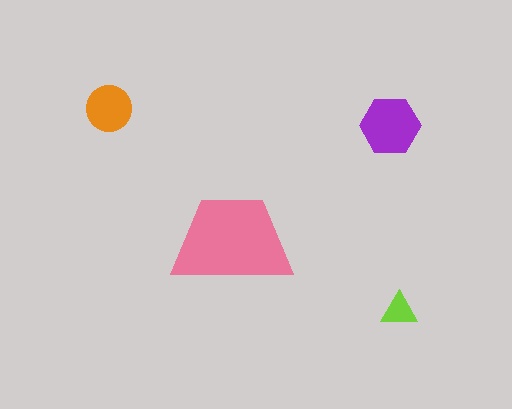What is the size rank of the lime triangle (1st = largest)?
4th.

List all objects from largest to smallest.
The pink trapezoid, the purple hexagon, the orange circle, the lime triangle.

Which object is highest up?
The orange circle is topmost.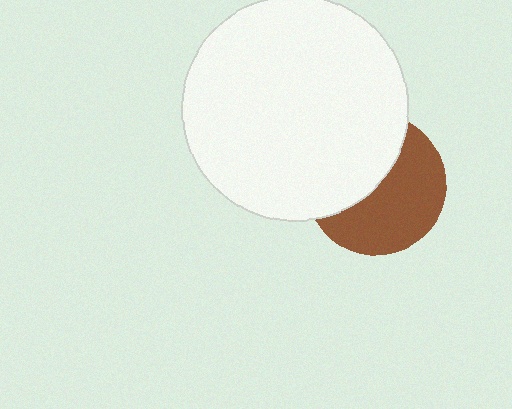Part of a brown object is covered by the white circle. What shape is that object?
It is a circle.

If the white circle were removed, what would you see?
You would see the complete brown circle.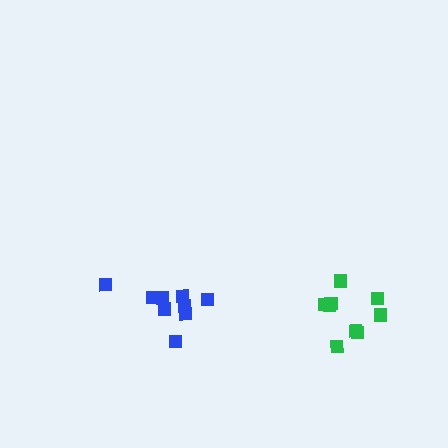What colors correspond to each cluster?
The clusters are colored: blue, green.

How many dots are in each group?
Group 1: 9 dots, Group 2: 9 dots (18 total).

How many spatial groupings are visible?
There are 2 spatial groupings.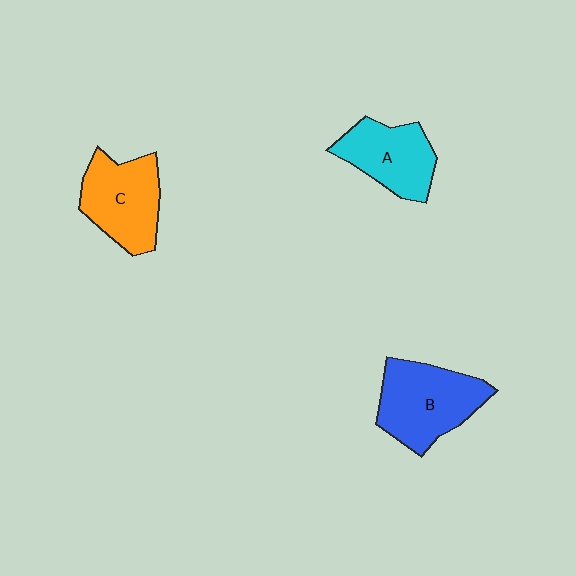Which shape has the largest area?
Shape B (blue).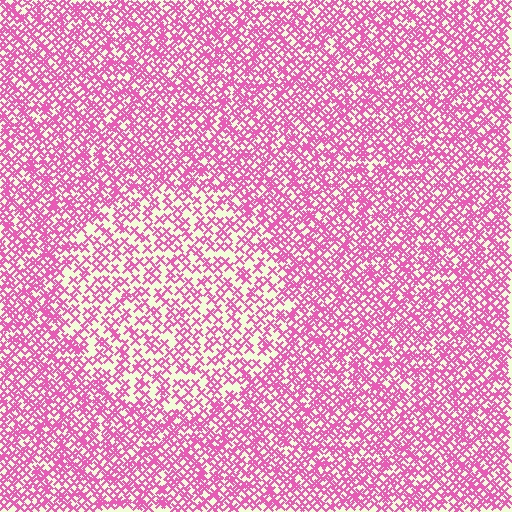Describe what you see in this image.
The image contains small pink elements arranged at two different densities. A circle-shaped region is visible where the elements are less densely packed than the surrounding area.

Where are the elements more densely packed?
The elements are more densely packed outside the circle boundary.